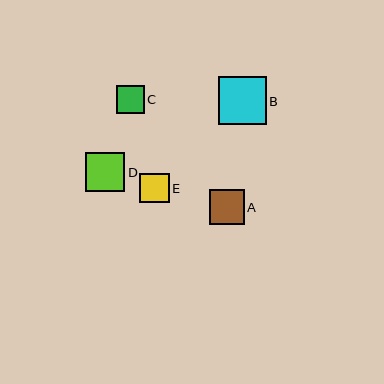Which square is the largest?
Square B is the largest with a size of approximately 48 pixels.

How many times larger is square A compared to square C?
Square A is approximately 1.3 times the size of square C.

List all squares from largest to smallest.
From largest to smallest: B, D, A, E, C.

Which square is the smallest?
Square C is the smallest with a size of approximately 28 pixels.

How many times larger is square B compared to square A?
Square B is approximately 1.3 times the size of square A.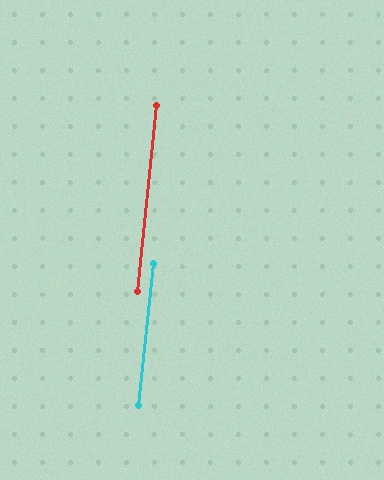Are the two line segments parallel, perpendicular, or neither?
Parallel — their directions differ by only 0.4°.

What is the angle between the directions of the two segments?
Approximately 0 degrees.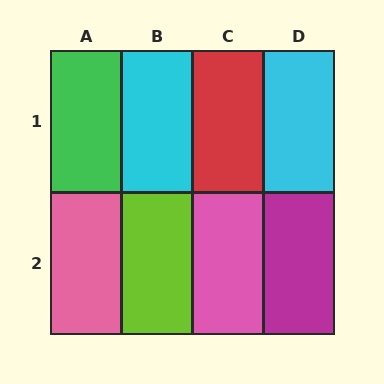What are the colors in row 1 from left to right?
Green, cyan, red, cyan.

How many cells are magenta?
1 cell is magenta.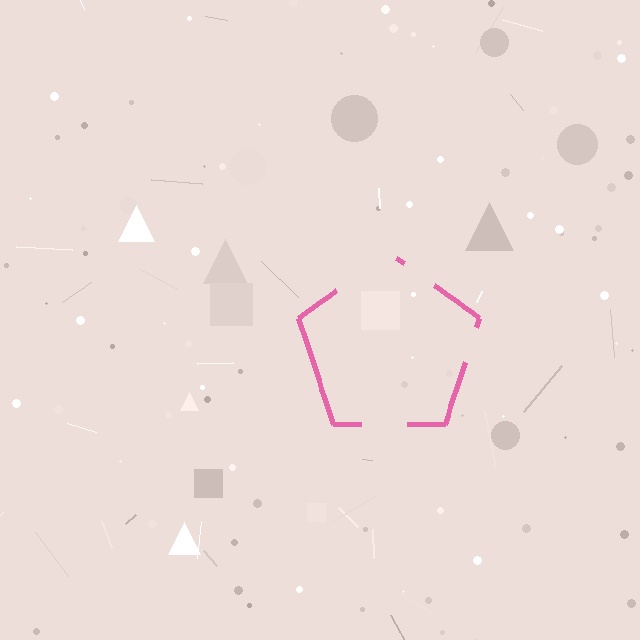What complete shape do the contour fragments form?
The contour fragments form a pentagon.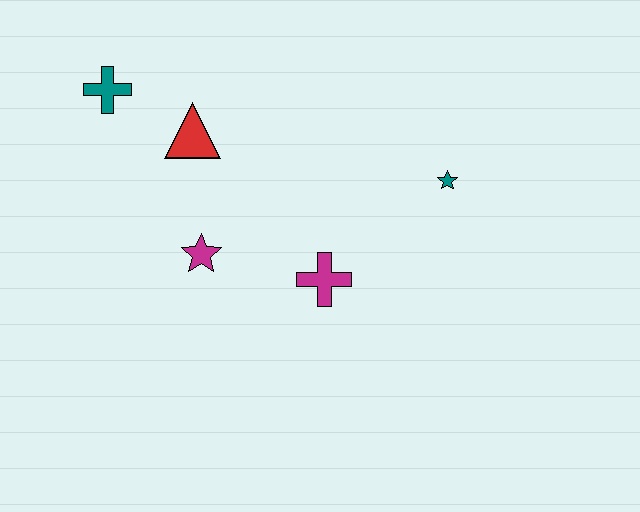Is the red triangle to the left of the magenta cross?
Yes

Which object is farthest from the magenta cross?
The teal cross is farthest from the magenta cross.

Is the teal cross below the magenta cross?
No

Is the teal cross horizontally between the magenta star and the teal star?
No